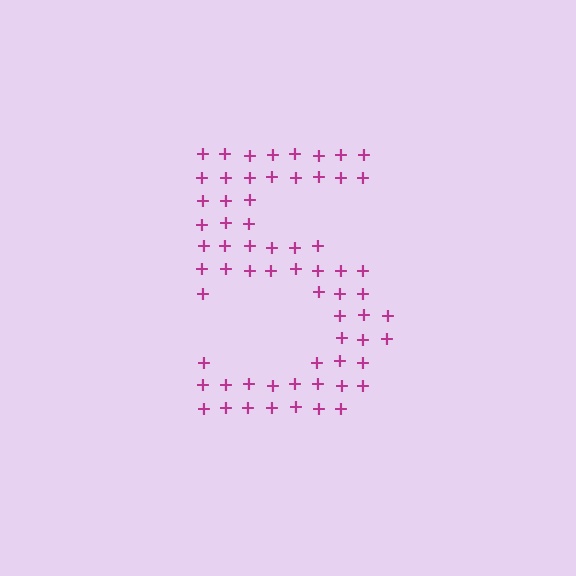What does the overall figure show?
The overall figure shows the digit 5.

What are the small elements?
The small elements are plus signs.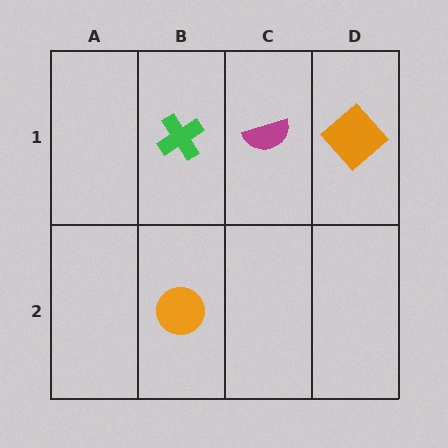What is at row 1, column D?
An orange diamond.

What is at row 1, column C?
A magenta semicircle.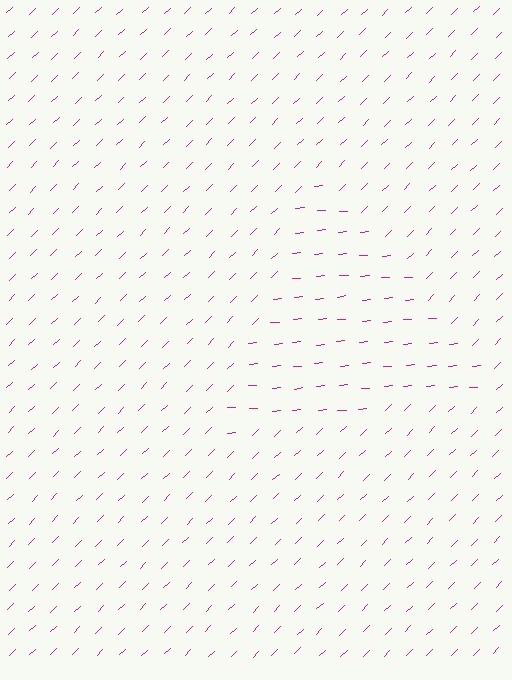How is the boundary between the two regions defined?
The boundary is defined purely by a change in line orientation (approximately 38 degrees difference). All lines are the same color and thickness.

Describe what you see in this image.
The image is filled with small magenta line segments. A triangle region in the image has lines oriented differently from the surrounding lines, creating a visible texture boundary.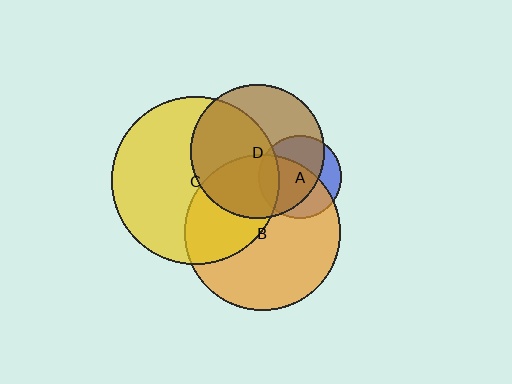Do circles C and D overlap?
Yes.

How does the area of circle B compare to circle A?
Approximately 3.5 times.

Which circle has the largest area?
Circle C (yellow).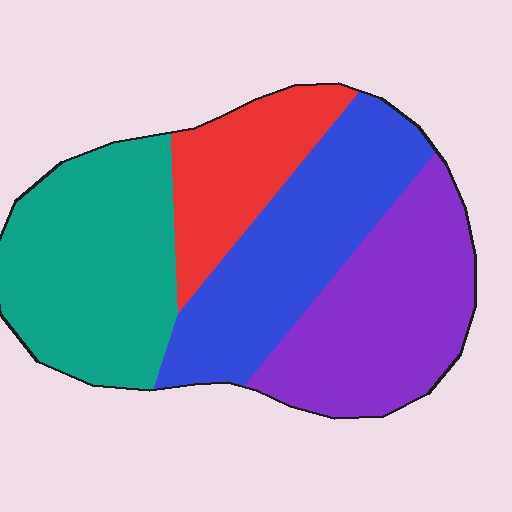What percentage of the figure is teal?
Teal takes up between a sixth and a third of the figure.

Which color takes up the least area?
Red, at roughly 15%.